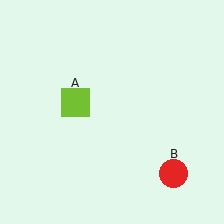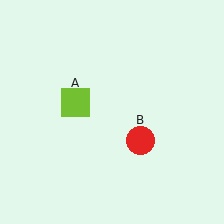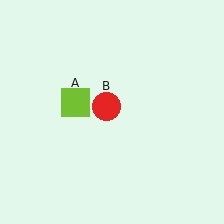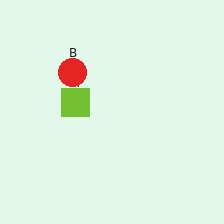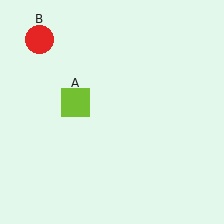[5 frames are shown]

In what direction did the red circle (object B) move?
The red circle (object B) moved up and to the left.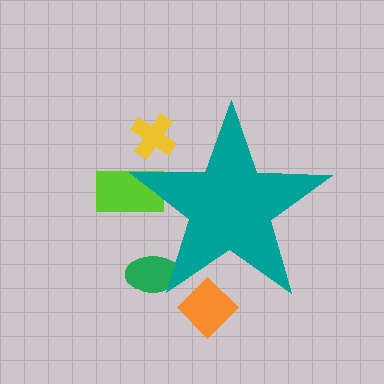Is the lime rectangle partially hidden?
Yes, the lime rectangle is partially hidden behind the teal star.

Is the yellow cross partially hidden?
Yes, the yellow cross is partially hidden behind the teal star.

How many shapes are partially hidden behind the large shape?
4 shapes are partially hidden.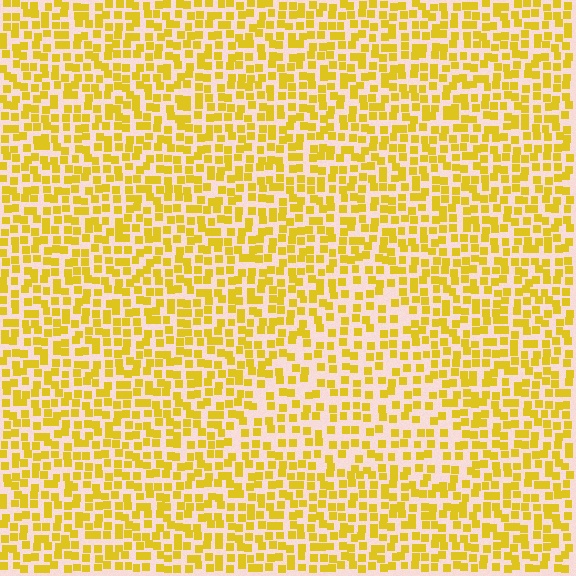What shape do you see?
I see a triangle.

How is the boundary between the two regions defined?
The boundary is defined by a change in element density (approximately 1.5x ratio). All elements are the same color, size, and shape.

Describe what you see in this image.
The image contains small yellow elements arranged at two different densities. A triangle-shaped region is visible where the elements are less densely packed than the surrounding area.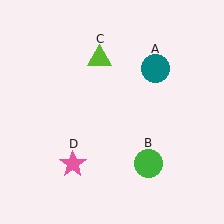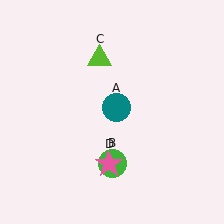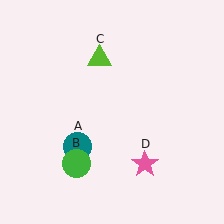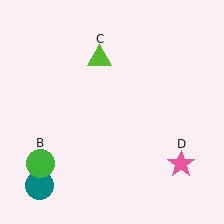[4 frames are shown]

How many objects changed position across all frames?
3 objects changed position: teal circle (object A), green circle (object B), pink star (object D).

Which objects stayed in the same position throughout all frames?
Lime triangle (object C) remained stationary.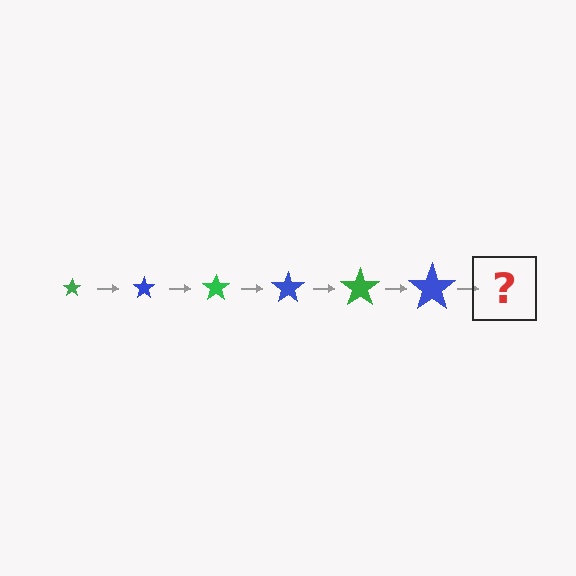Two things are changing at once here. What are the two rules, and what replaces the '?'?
The two rules are that the star grows larger each step and the color cycles through green and blue. The '?' should be a green star, larger than the previous one.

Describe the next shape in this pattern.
It should be a green star, larger than the previous one.